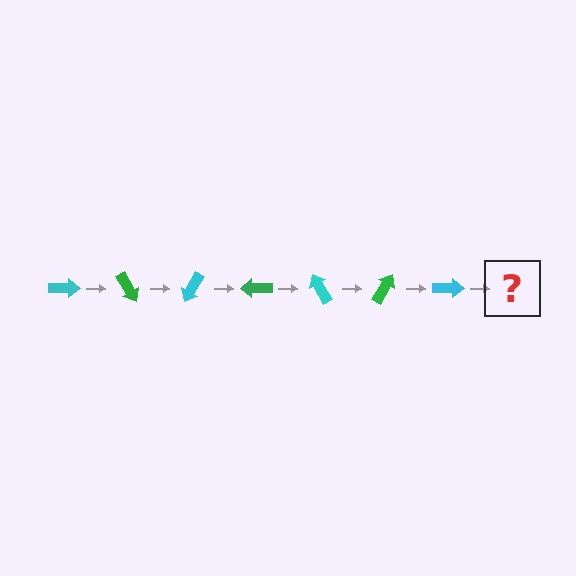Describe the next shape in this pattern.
It should be a green arrow, rotated 420 degrees from the start.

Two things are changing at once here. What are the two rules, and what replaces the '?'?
The two rules are that it rotates 60 degrees each step and the color cycles through cyan and green. The '?' should be a green arrow, rotated 420 degrees from the start.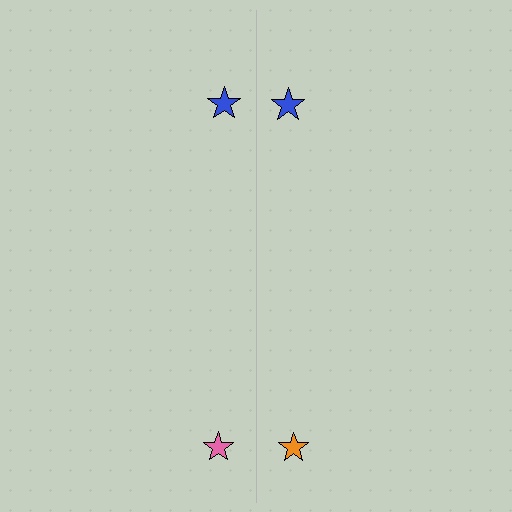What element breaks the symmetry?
The orange star on the right side breaks the symmetry — its mirror counterpart is pink.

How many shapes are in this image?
There are 4 shapes in this image.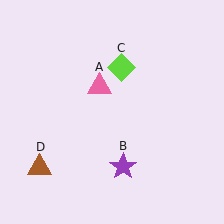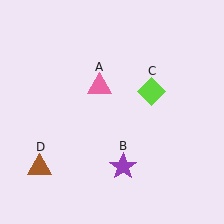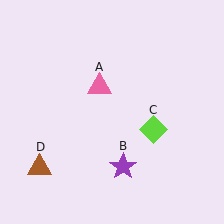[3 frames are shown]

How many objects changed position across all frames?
1 object changed position: lime diamond (object C).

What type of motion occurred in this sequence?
The lime diamond (object C) rotated clockwise around the center of the scene.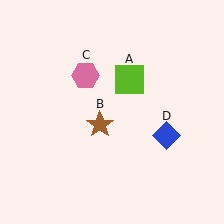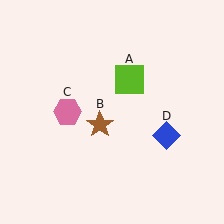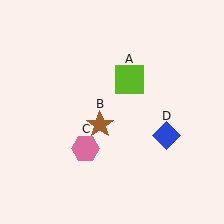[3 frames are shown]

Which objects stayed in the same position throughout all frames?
Lime square (object A) and brown star (object B) and blue diamond (object D) remained stationary.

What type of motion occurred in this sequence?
The pink hexagon (object C) rotated counterclockwise around the center of the scene.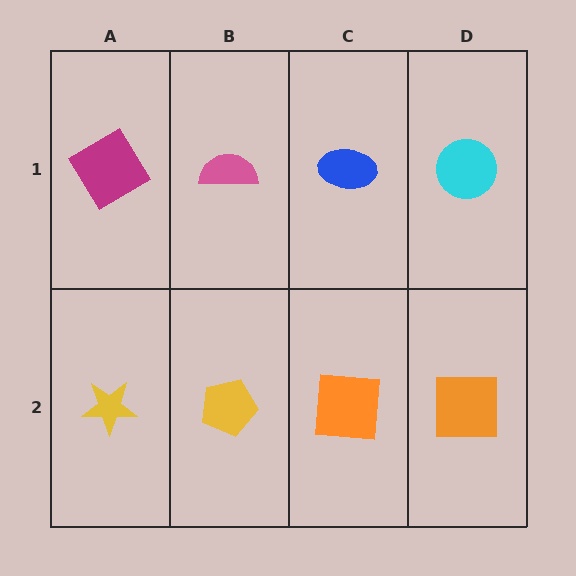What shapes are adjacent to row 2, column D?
A cyan circle (row 1, column D), an orange square (row 2, column C).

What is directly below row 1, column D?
An orange square.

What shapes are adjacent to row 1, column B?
A yellow pentagon (row 2, column B), a magenta diamond (row 1, column A), a blue ellipse (row 1, column C).